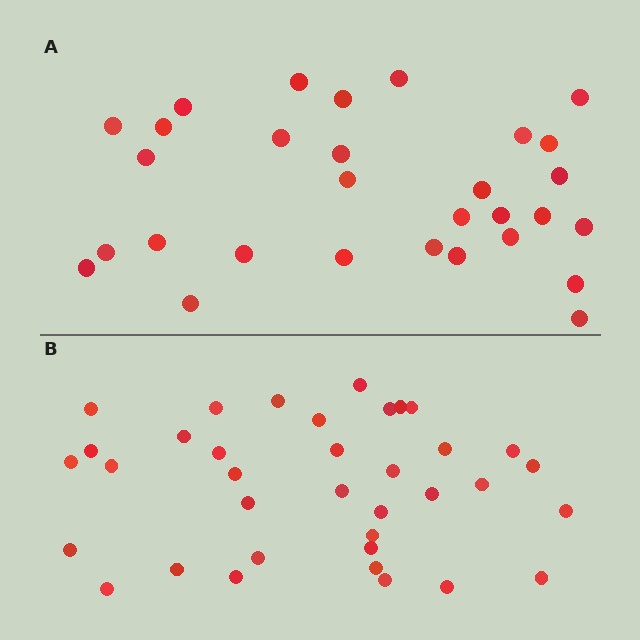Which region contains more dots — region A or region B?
Region B (the bottom region) has more dots.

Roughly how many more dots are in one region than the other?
Region B has about 6 more dots than region A.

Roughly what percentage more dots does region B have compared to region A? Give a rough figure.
About 20% more.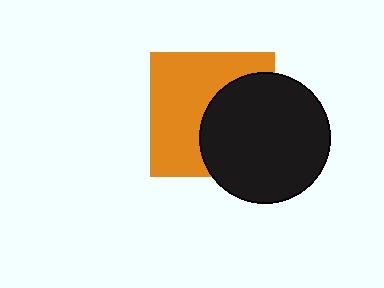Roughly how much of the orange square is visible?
About half of it is visible (roughly 56%).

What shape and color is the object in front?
The object in front is a black circle.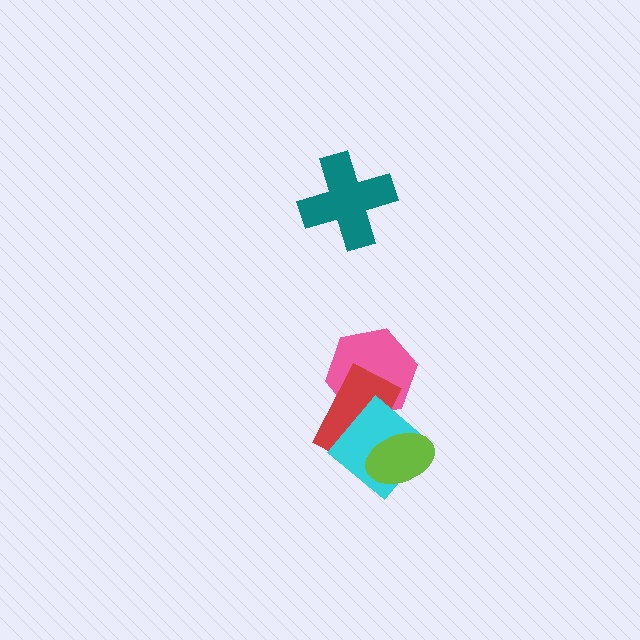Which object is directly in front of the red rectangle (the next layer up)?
The cyan diamond is directly in front of the red rectangle.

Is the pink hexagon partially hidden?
Yes, it is partially covered by another shape.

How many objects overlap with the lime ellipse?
2 objects overlap with the lime ellipse.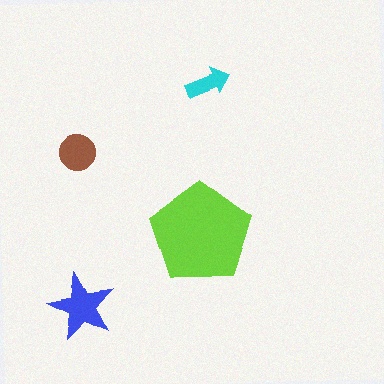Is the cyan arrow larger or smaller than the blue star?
Smaller.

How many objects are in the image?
There are 4 objects in the image.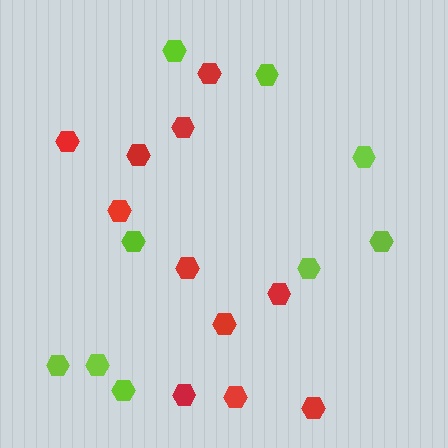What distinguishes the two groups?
There are 2 groups: one group of lime hexagons (9) and one group of red hexagons (11).